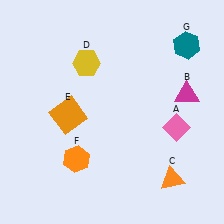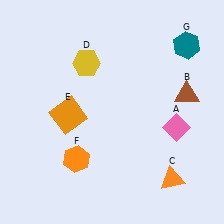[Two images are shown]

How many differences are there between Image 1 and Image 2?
There is 1 difference between the two images.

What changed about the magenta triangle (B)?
In Image 1, B is magenta. In Image 2, it changed to brown.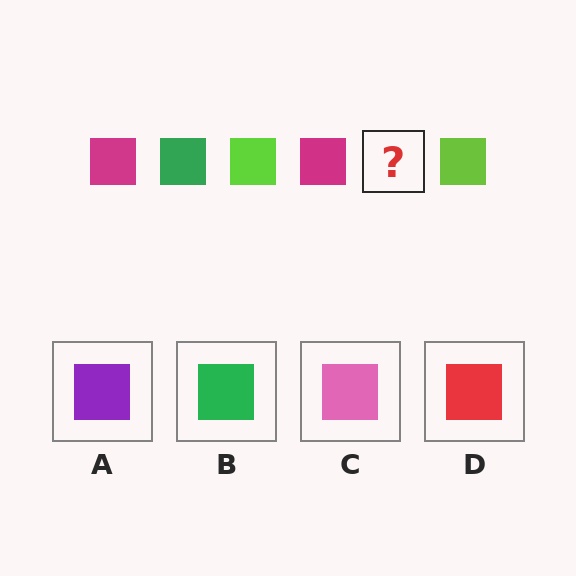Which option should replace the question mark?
Option B.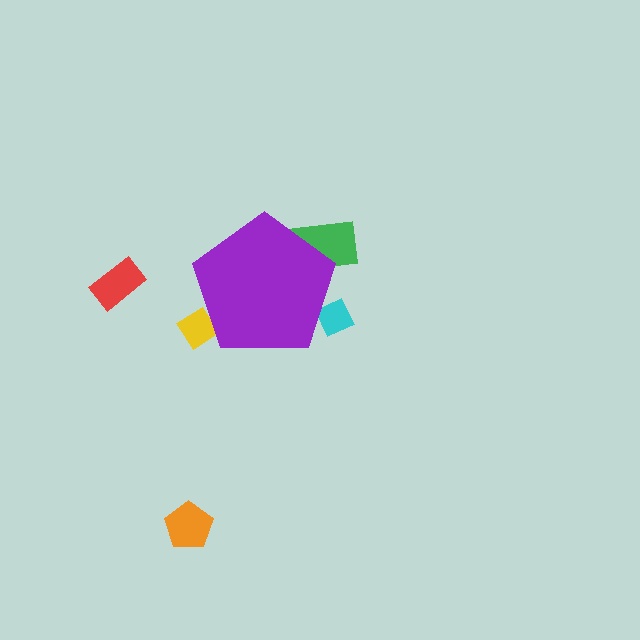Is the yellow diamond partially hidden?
Yes, the yellow diamond is partially hidden behind the purple pentagon.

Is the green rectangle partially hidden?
Yes, the green rectangle is partially hidden behind the purple pentagon.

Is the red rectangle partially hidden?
No, the red rectangle is fully visible.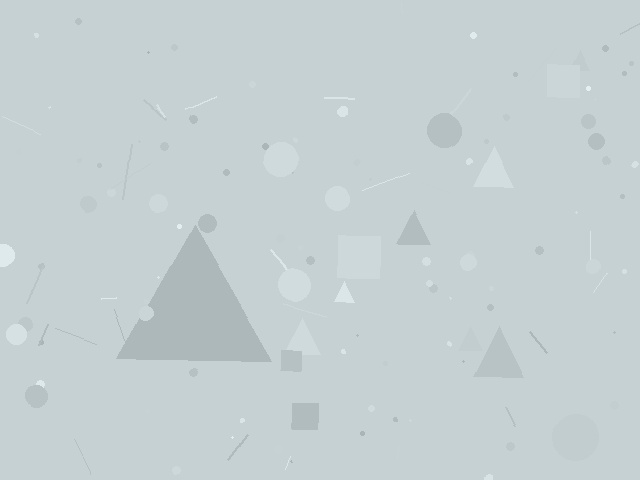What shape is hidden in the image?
A triangle is hidden in the image.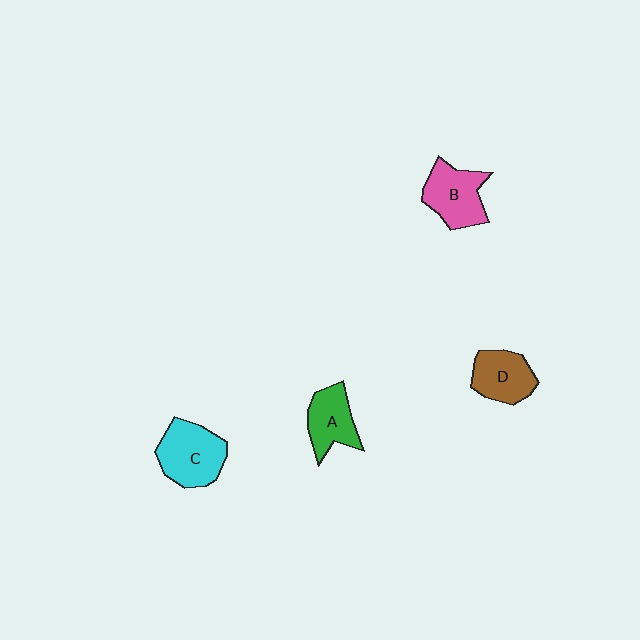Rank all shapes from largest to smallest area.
From largest to smallest: C (cyan), B (pink), D (brown), A (green).